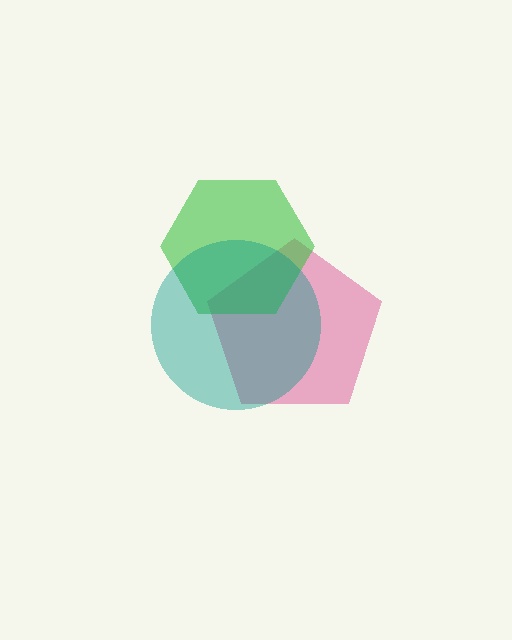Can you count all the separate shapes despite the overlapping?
Yes, there are 3 separate shapes.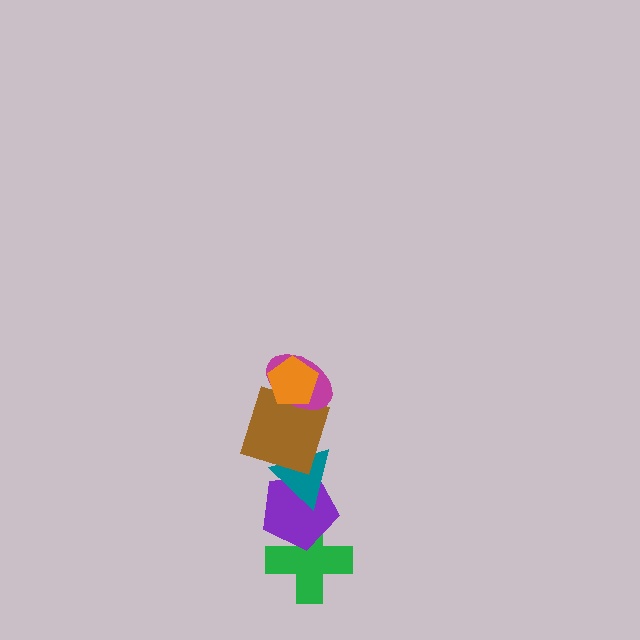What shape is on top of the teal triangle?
The brown square is on top of the teal triangle.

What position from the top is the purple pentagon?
The purple pentagon is 5th from the top.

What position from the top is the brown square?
The brown square is 3rd from the top.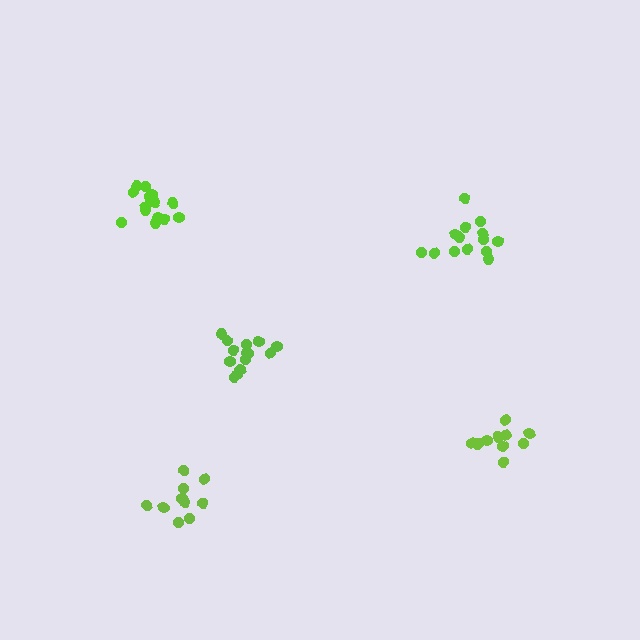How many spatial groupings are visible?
There are 5 spatial groupings.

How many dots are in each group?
Group 1: 14 dots, Group 2: 14 dots, Group 3: 15 dots, Group 4: 10 dots, Group 5: 11 dots (64 total).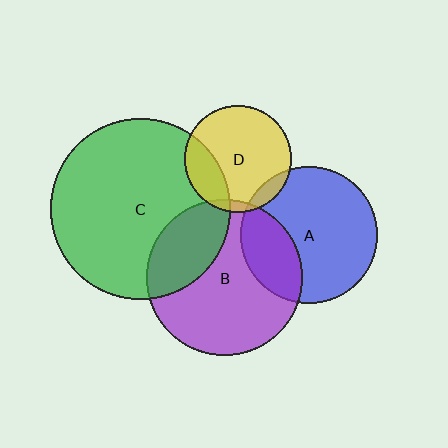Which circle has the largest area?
Circle C (green).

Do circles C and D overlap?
Yes.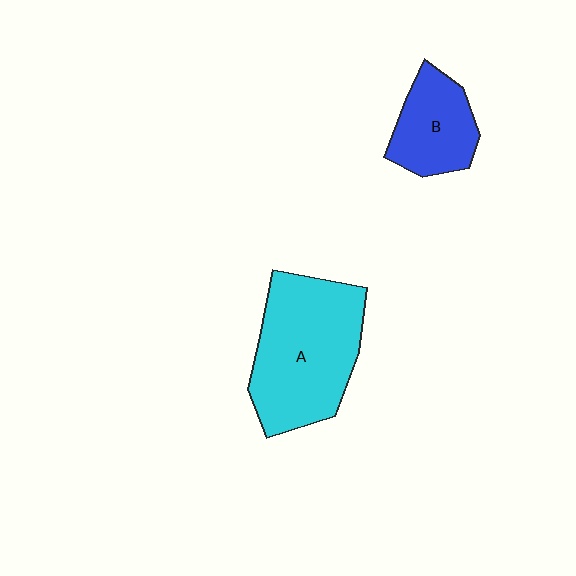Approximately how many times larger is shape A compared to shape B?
Approximately 2.0 times.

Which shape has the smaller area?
Shape B (blue).